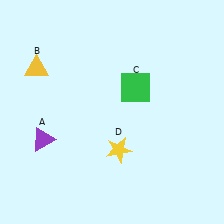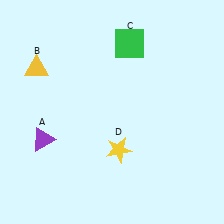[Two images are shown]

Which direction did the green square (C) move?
The green square (C) moved up.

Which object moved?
The green square (C) moved up.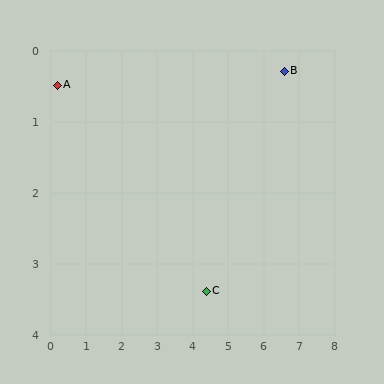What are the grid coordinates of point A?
Point A is at approximately (0.2, 0.5).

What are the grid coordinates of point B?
Point B is at approximately (6.6, 0.3).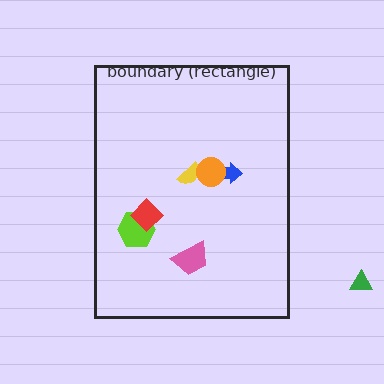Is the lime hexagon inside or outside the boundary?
Inside.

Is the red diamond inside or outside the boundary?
Inside.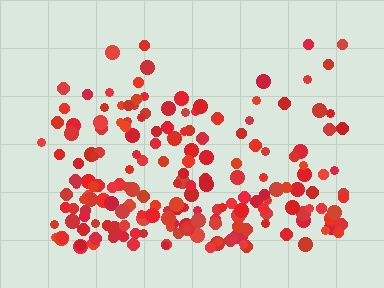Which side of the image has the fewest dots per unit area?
The top.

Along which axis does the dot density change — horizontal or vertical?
Vertical.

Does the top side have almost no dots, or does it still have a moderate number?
Still a moderate number, just noticeably fewer than the bottom.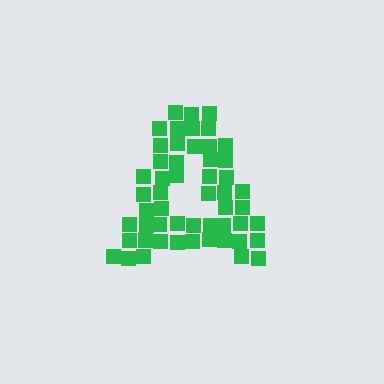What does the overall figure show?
The overall figure shows the letter A.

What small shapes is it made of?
It is made of small squares.